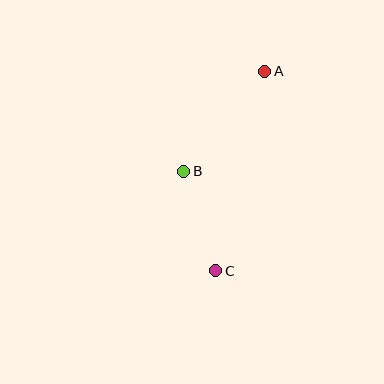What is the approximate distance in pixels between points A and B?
The distance between A and B is approximately 129 pixels.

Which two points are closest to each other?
Points B and C are closest to each other.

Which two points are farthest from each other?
Points A and C are farthest from each other.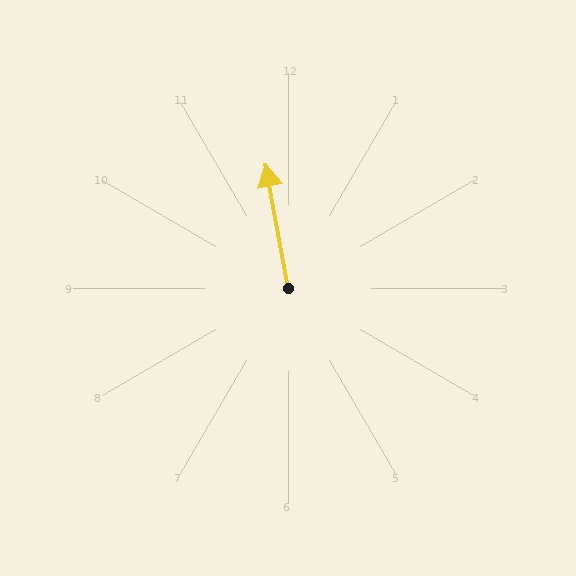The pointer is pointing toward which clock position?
Roughly 12 o'clock.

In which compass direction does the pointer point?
North.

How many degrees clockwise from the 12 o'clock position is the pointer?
Approximately 350 degrees.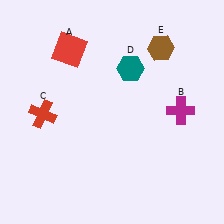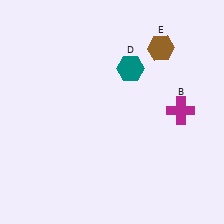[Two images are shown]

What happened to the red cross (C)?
The red cross (C) was removed in Image 2. It was in the bottom-left area of Image 1.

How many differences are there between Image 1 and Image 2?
There are 2 differences between the two images.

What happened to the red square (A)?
The red square (A) was removed in Image 2. It was in the top-left area of Image 1.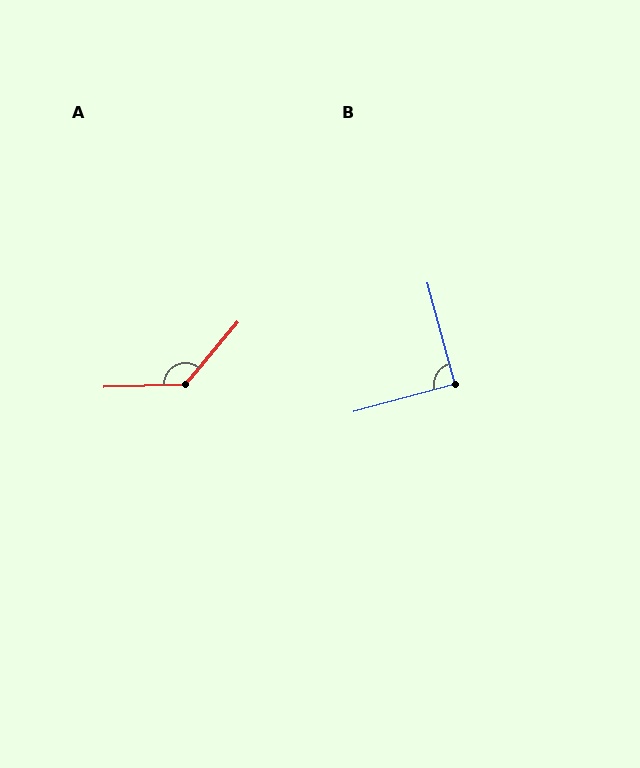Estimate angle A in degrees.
Approximately 132 degrees.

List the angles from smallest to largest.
B (90°), A (132°).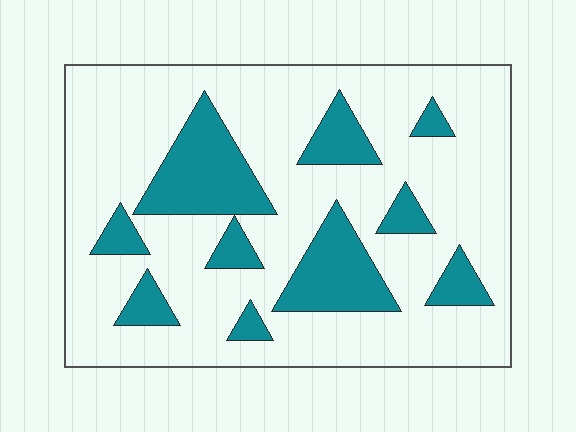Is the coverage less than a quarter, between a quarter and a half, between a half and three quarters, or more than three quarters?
Less than a quarter.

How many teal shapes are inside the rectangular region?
10.